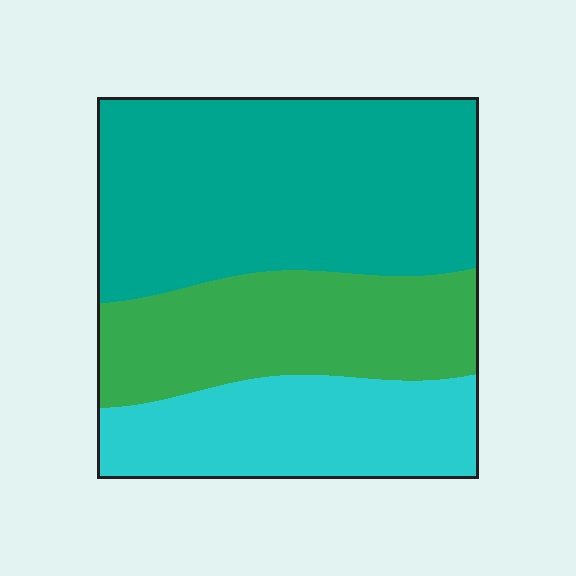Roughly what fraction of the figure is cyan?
Cyan covers roughly 25% of the figure.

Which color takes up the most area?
Teal, at roughly 50%.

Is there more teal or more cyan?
Teal.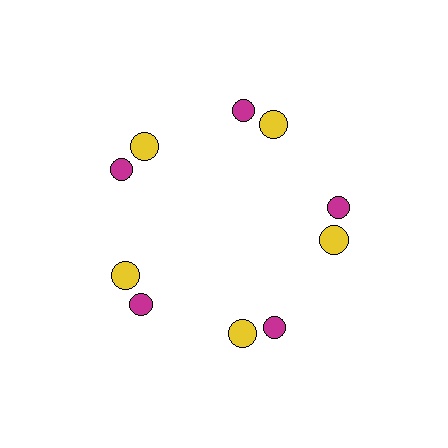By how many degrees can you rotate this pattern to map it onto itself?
The pattern maps onto itself every 72 degrees of rotation.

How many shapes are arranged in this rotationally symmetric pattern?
There are 10 shapes, arranged in 5 groups of 2.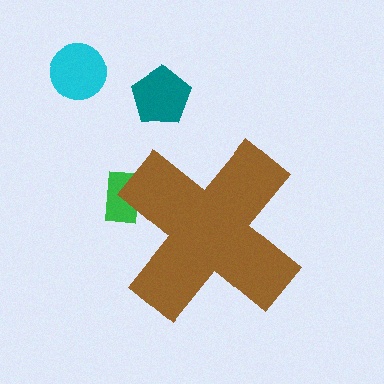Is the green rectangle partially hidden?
Yes, the green rectangle is partially hidden behind the brown cross.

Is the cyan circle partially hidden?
No, the cyan circle is fully visible.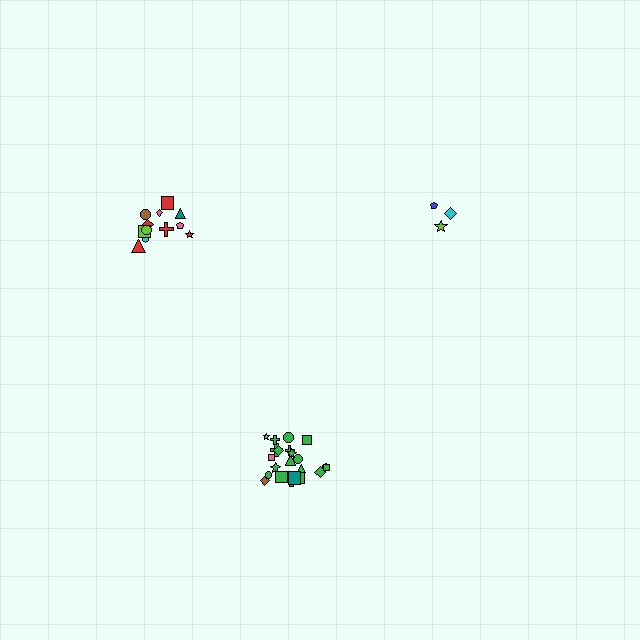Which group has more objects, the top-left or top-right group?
The top-left group.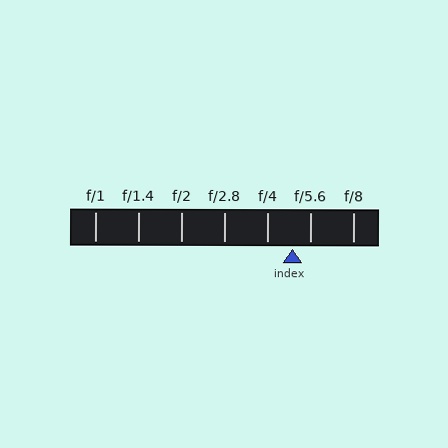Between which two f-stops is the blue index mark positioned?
The index mark is between f/4 and f/5.6.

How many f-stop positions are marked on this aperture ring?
There are 7 f-stop positions marked.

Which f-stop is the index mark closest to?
The index mark is closest to f/5.6.